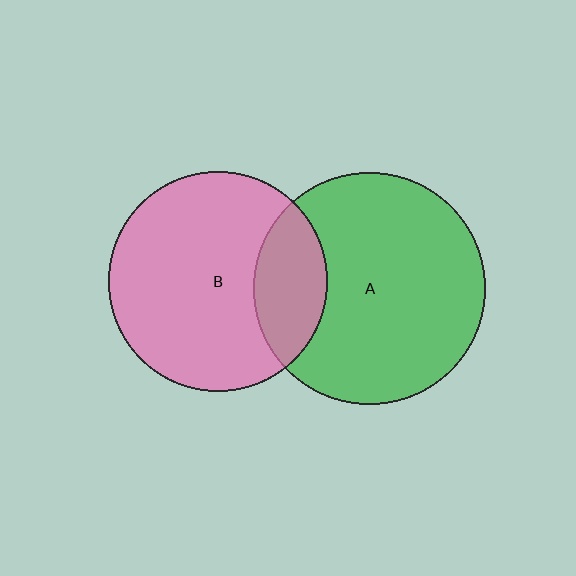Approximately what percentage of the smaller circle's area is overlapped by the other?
Approximately 25%.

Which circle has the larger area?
Circle A (green).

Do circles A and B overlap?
Yes.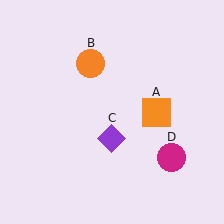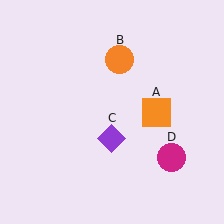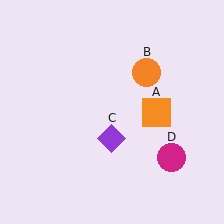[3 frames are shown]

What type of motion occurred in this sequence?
The orange circle (object B) rotated clockwise around the center of the scene.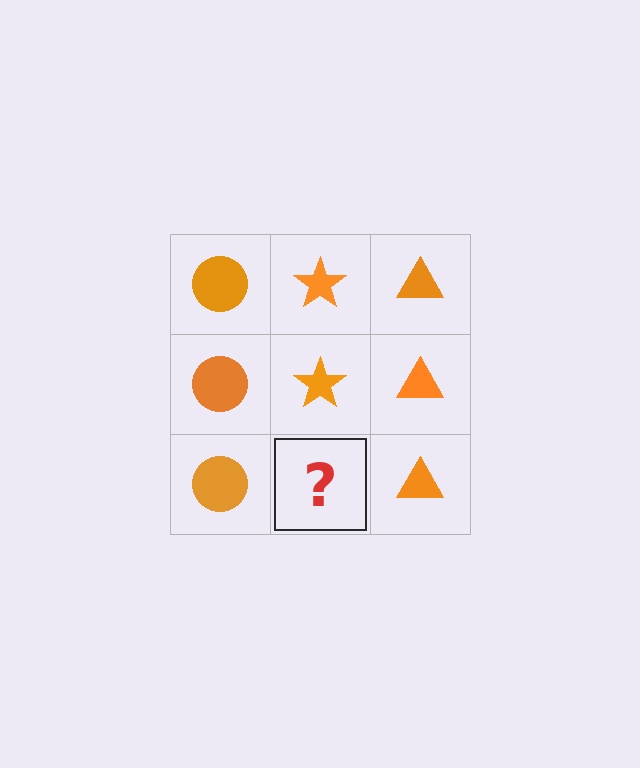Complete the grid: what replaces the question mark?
The question mark should be replaced with an orange star.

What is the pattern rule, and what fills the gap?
The rule is that each column has a consistent shape. The gap should be filled with an orange star.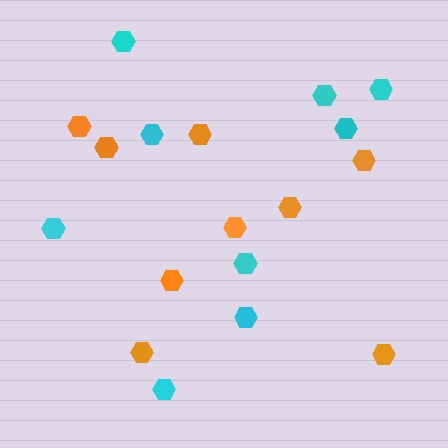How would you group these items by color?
There are 2 groups: one group of cyan hexagons (9) and one group of orange hexagons (9).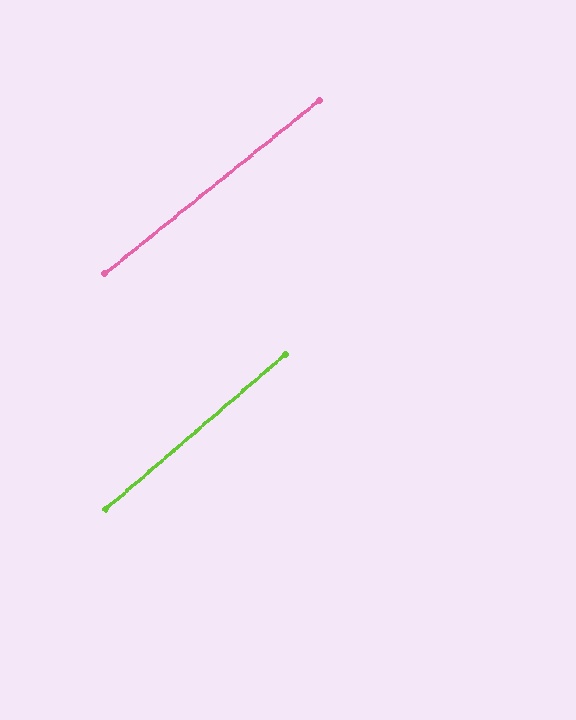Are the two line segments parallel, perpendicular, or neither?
Parallel — their directions differ by only 1.9°.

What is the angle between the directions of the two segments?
Approximately 2 degrees.